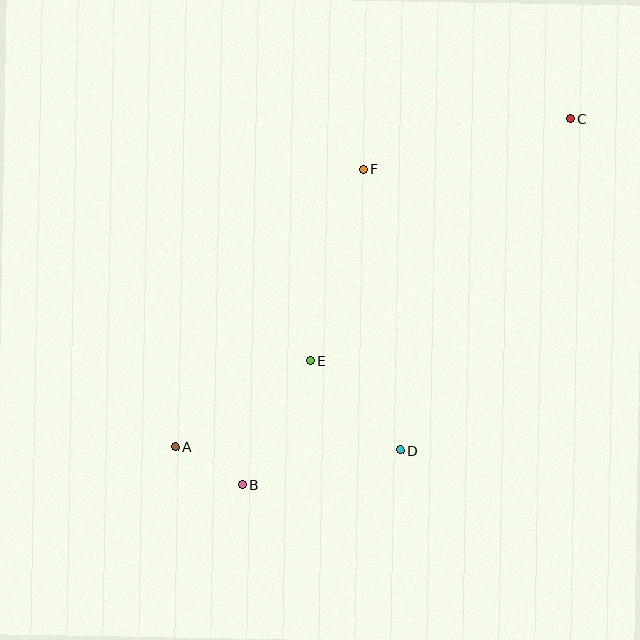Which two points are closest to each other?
Points A and B are closest to each other.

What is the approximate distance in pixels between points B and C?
The distance between B and C is approximately 491 pixels.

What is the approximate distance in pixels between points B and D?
The distance between B and D is approximately 161 pixels.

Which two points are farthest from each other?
Points A and C are farthest from each other.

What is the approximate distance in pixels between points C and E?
The distance between C and E is approximately 355 pixels.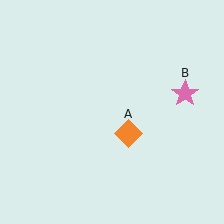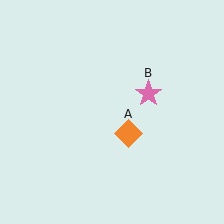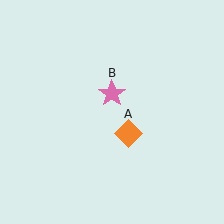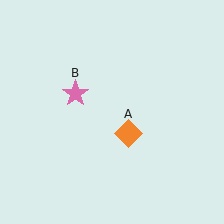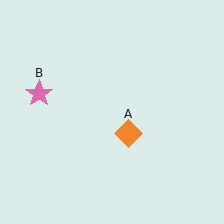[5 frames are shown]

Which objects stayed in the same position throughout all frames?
Orange diamond (object A) remained stationary.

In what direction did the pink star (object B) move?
The pink star (object B) moved left.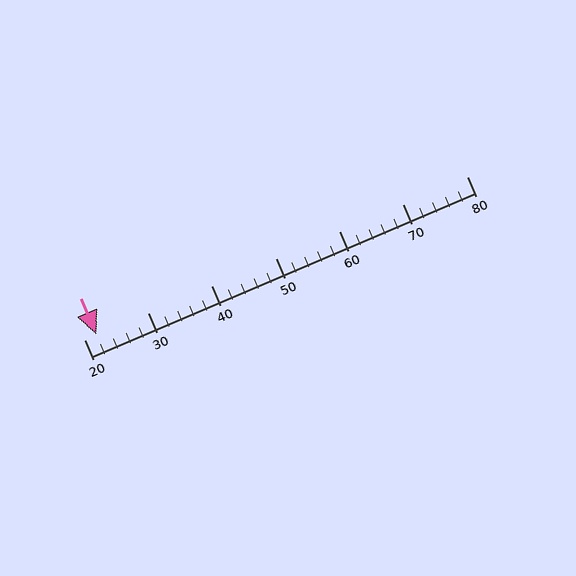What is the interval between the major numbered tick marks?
The major tick marks are spaced 10 units apart.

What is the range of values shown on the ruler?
The ruler shows values from 20 to 80.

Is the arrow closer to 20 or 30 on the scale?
The arrow is closer to 20.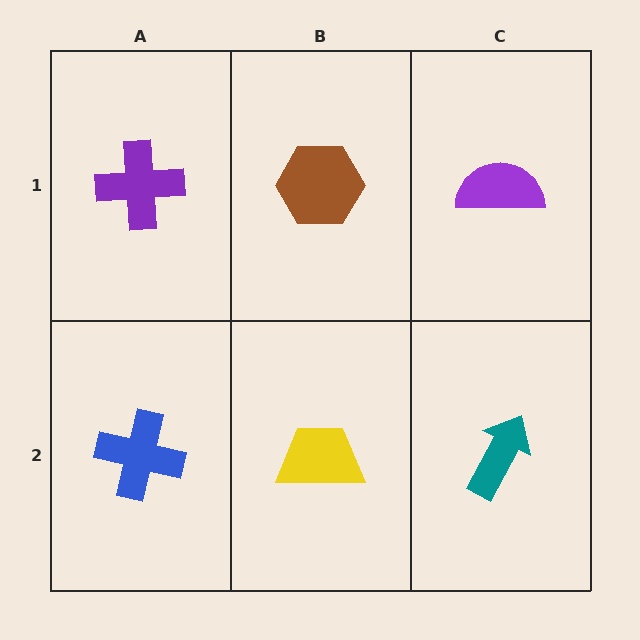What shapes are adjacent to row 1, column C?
A teal arrow (row 2, column C), a brown hexagon (row 1, column B).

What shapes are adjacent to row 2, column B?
A brown hexagon (row 1, column B), a blue cross (row 2, column A), a teal arrow (row 2, column C).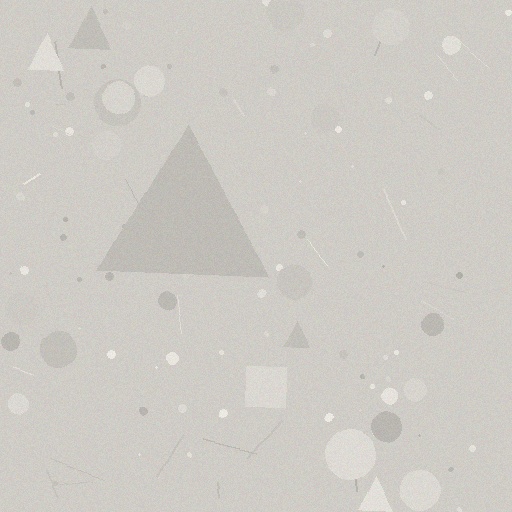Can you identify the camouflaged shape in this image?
The camouflaged shape is a triangle.